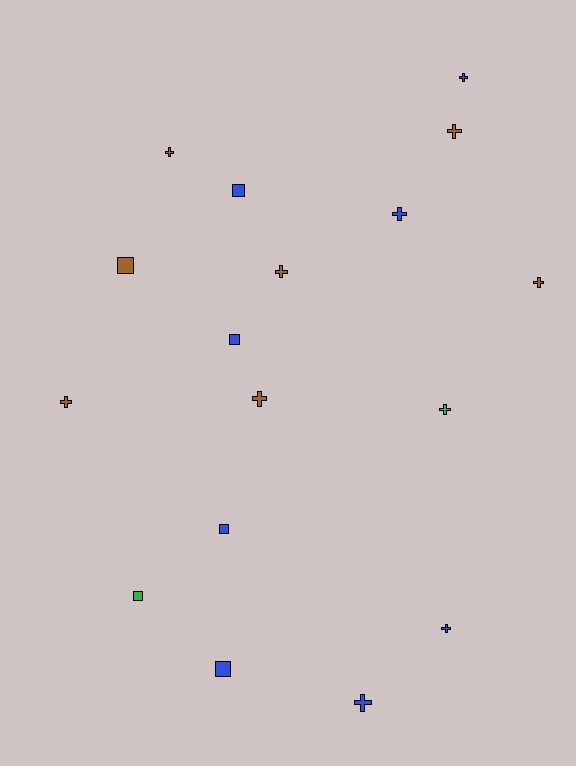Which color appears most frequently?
Blue, with 8 objects.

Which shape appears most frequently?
Cross, with 11 objects.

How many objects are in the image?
There are 17 objects.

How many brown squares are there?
There is 1 brown square.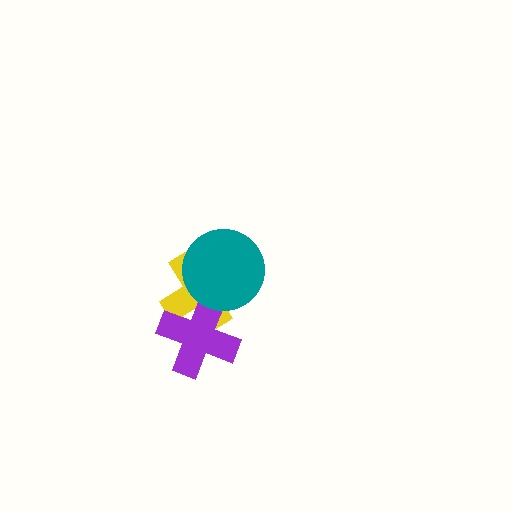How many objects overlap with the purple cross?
2 objects overlap with the purple cross.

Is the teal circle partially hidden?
No, no other shape covers it.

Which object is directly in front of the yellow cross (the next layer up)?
The purple cross is directly in front of the yellow cross.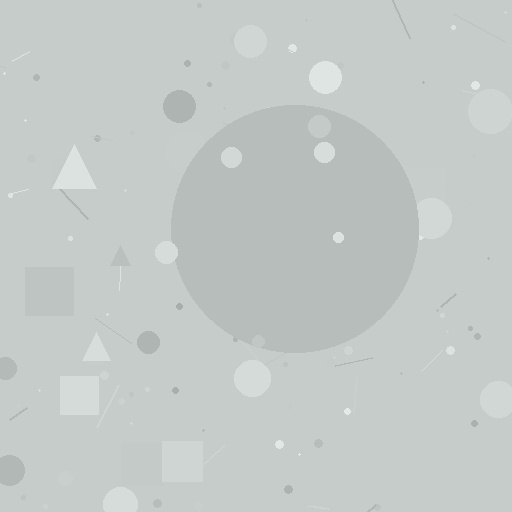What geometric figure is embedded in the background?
A circle is embedded in the background.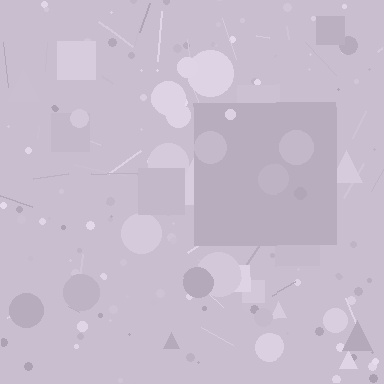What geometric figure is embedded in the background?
A square is embedded in the background.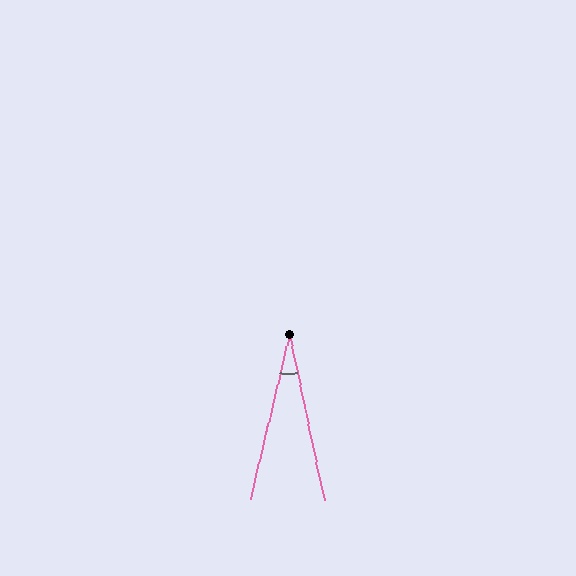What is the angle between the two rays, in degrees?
Approximately 25 degrees.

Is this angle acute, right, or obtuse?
It is acute.